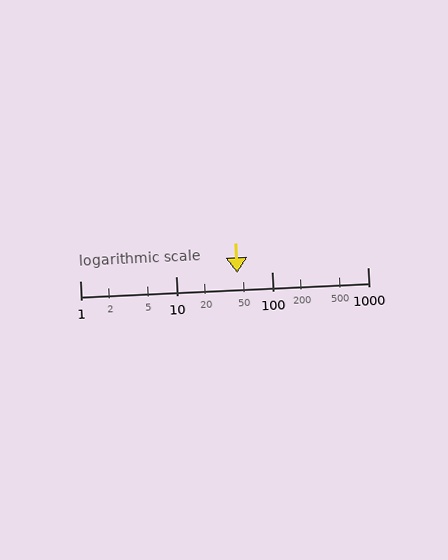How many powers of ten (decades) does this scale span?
The scale spans 3 decades, from 1 to 1000.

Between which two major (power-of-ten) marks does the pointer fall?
The pointer is between 10 and 100.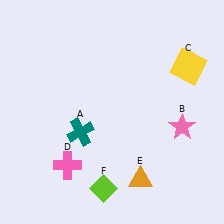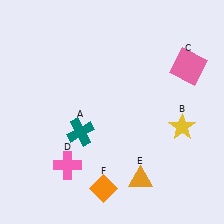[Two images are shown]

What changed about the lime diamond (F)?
In Image 1, F is lime. In Image 2, it changed to orange.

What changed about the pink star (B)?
In Image 1, B is pink. In Image 2, it changed to yellow.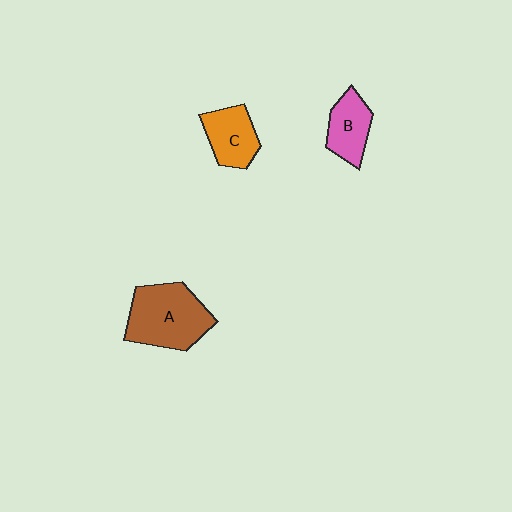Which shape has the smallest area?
Shape B (pink).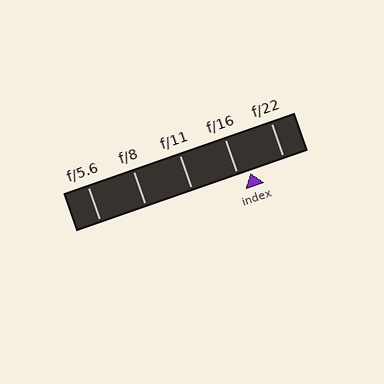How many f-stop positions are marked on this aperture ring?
There are 5 f-stop positions marked.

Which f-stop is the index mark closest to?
The index mark is closest to f/16.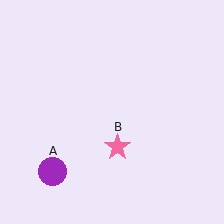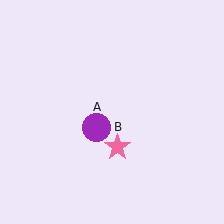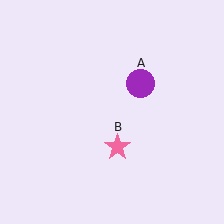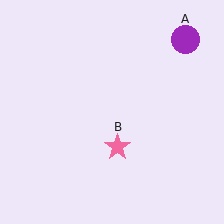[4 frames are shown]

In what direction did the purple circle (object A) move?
The purple circle (object A) moved up and to the right.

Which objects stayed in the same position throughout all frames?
Pink star (object B) remained stationary.